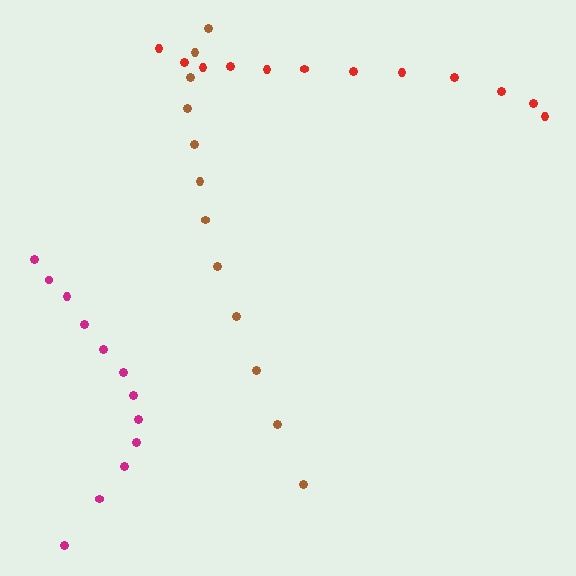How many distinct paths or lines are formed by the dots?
There are 3 distinct paths.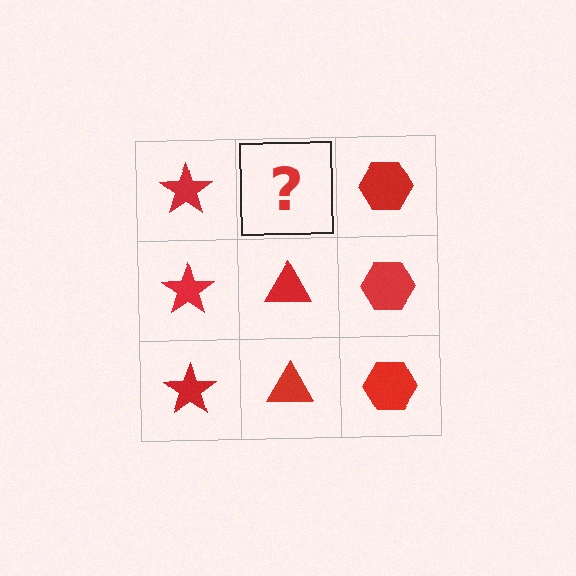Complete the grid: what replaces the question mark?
The question mark should be replaced with a red triangle.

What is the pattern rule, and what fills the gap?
The rule is that each column has a consistent shape. The gap should be filled with a red triangle.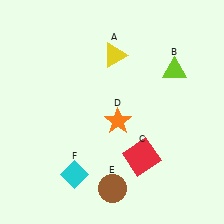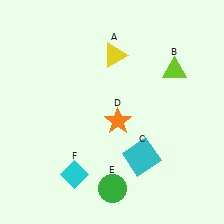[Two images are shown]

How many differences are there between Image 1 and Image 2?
There are 2 differences between the two images.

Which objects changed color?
C changed from red to cyan. E changed from brown to green.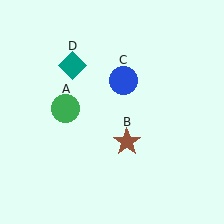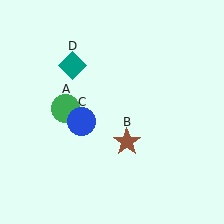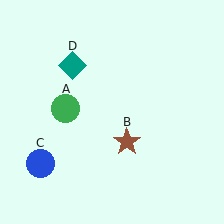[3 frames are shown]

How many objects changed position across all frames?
1 object changed position: blue circle (object C).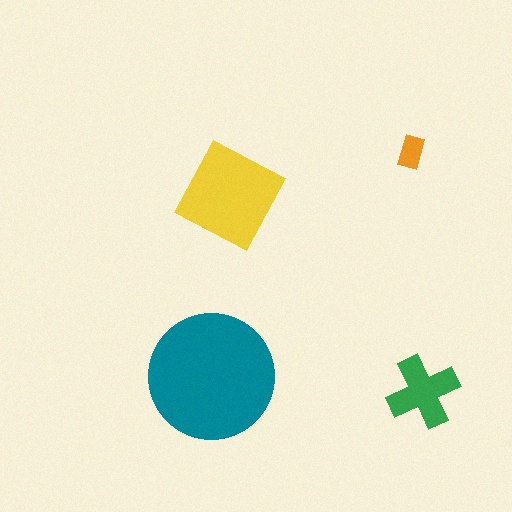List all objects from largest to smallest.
The teal circle, the yellow square, the green cross, the orange rectangle.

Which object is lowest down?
The green cross is bottommost.